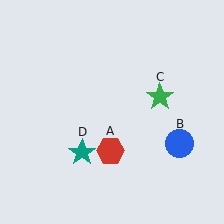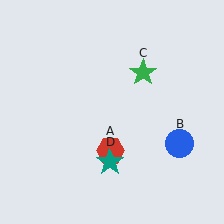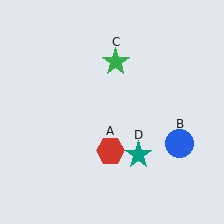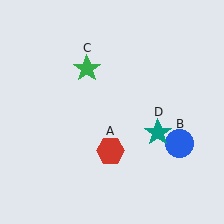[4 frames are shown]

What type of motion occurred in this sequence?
The green star (object C), teal star (object D) rotated counterclockwise around the center of the scene.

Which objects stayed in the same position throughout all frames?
Red hexagon (object A) and blue circle (object B) remained stationary.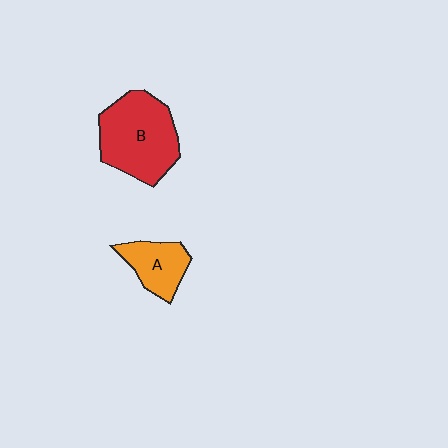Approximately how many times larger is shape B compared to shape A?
Approximately 2.0 times.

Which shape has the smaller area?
Shape A (orange).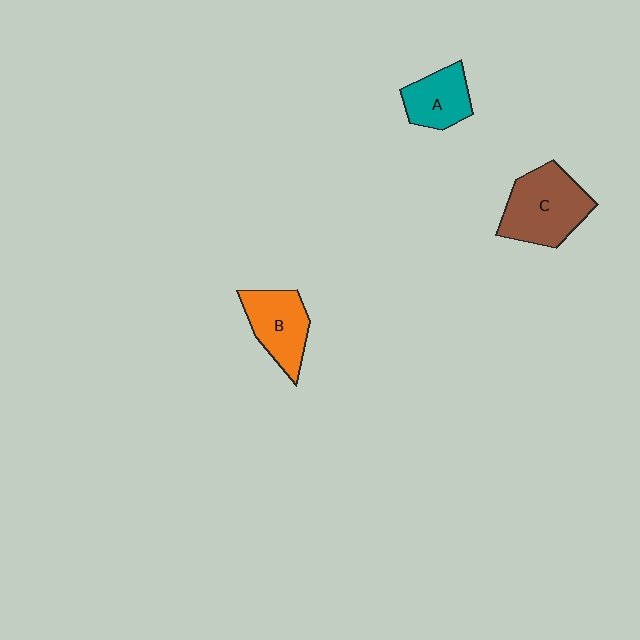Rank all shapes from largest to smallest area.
From largest to smallest: C (brown), B (orange), A (teal).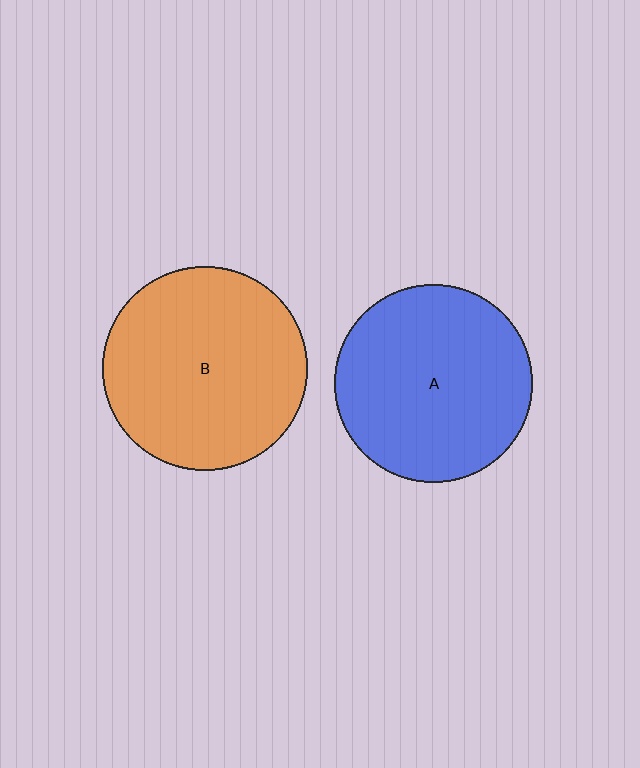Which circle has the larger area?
Circle B (orange).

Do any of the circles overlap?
No, none of the circles overlap.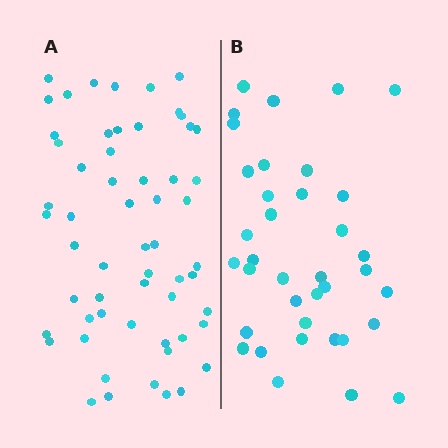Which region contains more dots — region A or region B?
Region A (the left region) has more dots.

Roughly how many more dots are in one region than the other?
Region A has approximately 20 more dots than region B.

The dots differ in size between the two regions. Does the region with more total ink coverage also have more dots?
No. Region B has more total ink coverage because its dots are larger, but region A actually contains more individual dots. Total area can be misleading — the number of items is what matters here.